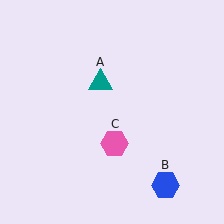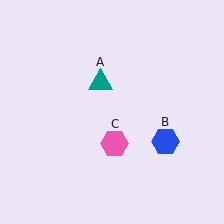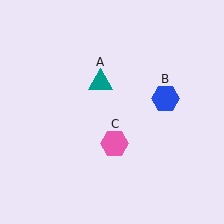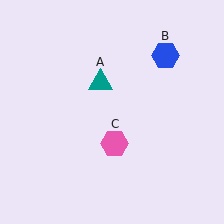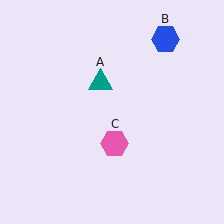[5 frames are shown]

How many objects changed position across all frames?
1 object changed position: blue hexagon (object B).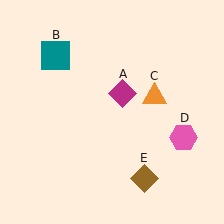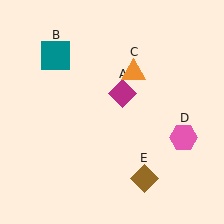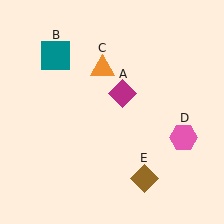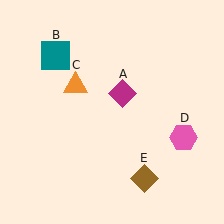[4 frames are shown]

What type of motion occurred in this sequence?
The orange triangle (object C) rotated counterclockwise around the center of the scene.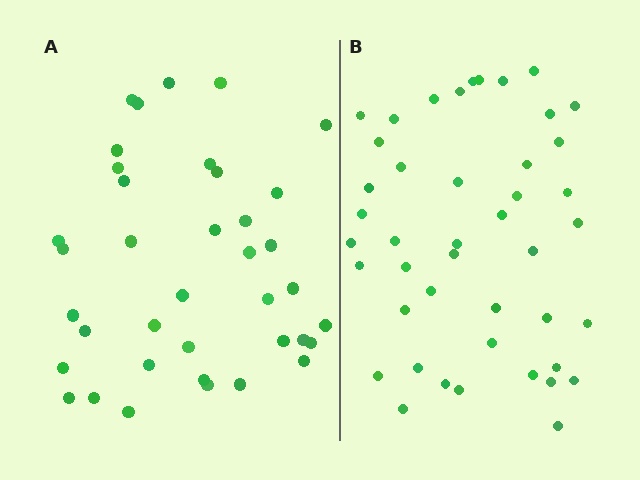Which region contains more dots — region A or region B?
Region B (the right region) has more dots.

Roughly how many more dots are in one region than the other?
Region B has about 6 more dots than region A.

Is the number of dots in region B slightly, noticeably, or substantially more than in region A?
Region B has only slightly more — the two regions are fairly close. The ratio is roughly 1.2 to 1.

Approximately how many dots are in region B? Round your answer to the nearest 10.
About 40 dots. (The exact count is 44, which rounds to 40.)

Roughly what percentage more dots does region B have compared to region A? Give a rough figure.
About 15% more.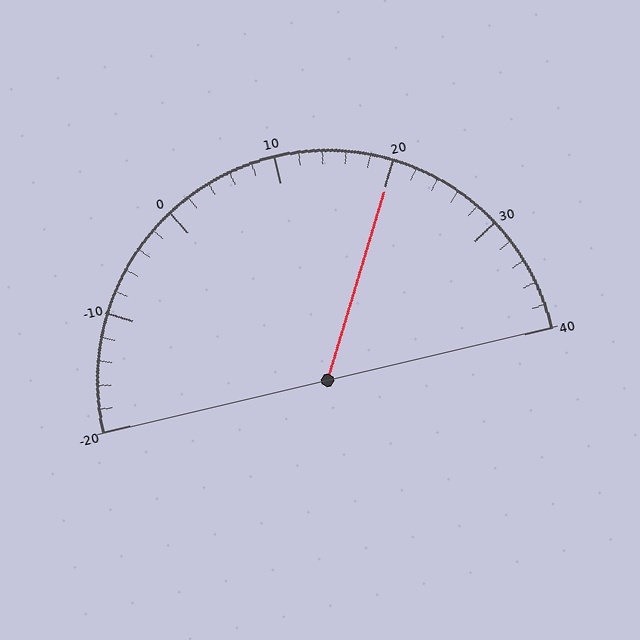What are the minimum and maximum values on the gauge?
The gauge ranges from -20 to 40.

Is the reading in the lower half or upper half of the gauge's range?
The reading is in the upper half of the range (-20 to 40).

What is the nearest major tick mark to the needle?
The nearest major tick mark is 20.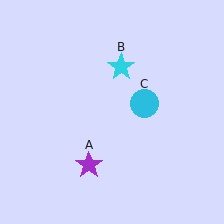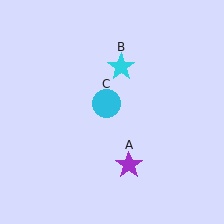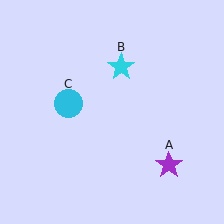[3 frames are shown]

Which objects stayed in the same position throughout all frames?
Cyan star (object B) remained stationary.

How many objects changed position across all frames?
2 objects changed position: purple star (object A), cyan circle (object C).